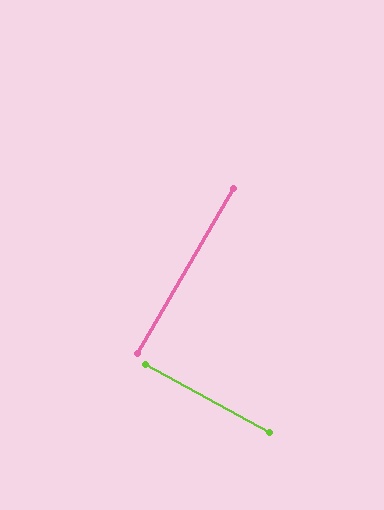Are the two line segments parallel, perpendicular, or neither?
Perpendicular — they meet at approximately 89°.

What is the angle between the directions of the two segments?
Approximately 89 degrees.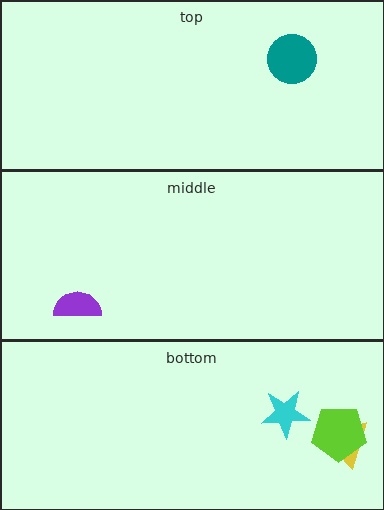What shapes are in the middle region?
The purple semicircle.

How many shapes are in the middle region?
1.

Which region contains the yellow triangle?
The bottom region.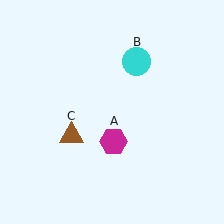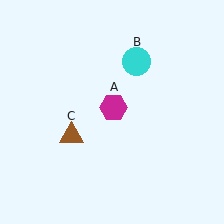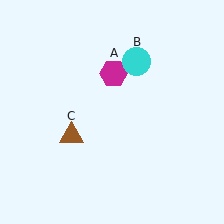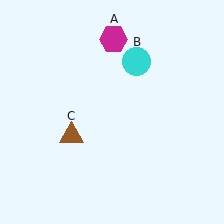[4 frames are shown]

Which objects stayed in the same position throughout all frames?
Cyan circle (object B) and brown triangle (object C) remained stationary.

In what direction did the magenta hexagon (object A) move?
The magenta hexagon (object A) moved up.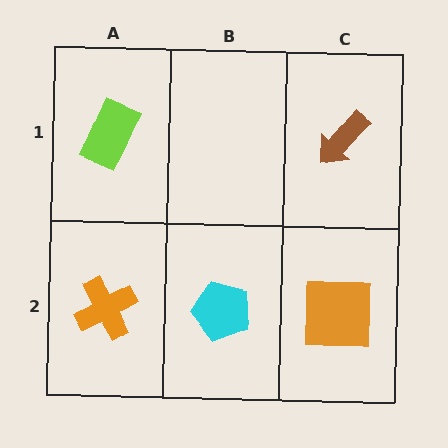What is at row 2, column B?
A cyan pentagon.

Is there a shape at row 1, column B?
No, that cell is empty.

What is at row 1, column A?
A lime rectangle.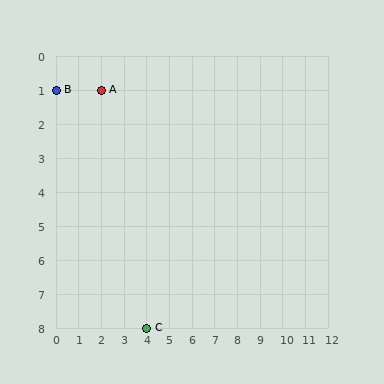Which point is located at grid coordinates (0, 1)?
Point B is at (0, 1).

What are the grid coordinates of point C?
Point C is at grid coordinates (4, 8).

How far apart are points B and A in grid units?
Points B and A are 2 columns apart.